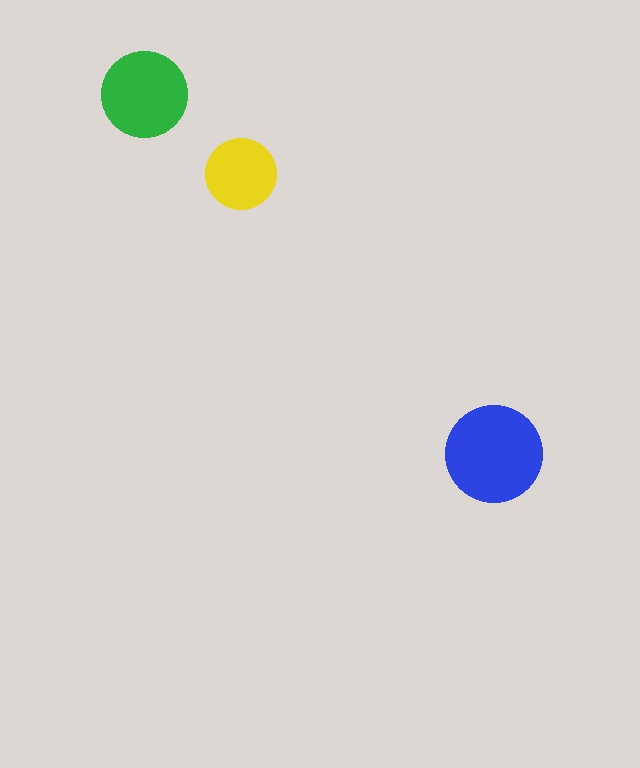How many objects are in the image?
There are 3 objects in the image.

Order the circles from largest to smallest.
the blue one, the green one, the yellow one.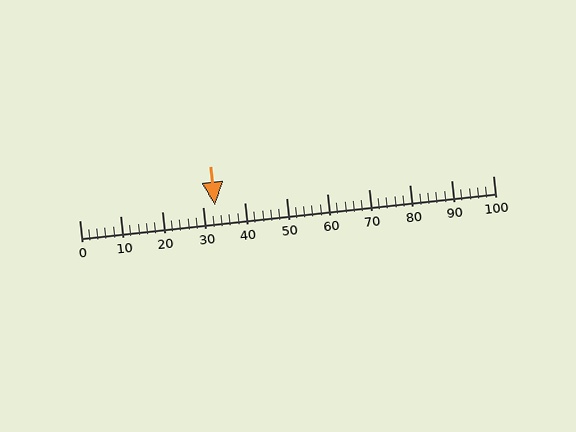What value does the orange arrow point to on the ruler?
The orange arrow points to approximately 33.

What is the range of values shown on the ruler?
The ruler shows values from 0 to 100.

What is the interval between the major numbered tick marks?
The major tick marks are spaced 10 units apart.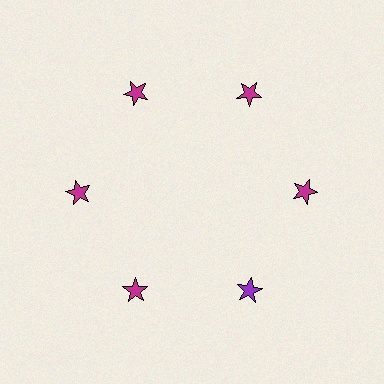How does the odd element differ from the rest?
It has a different color: purple instead of magenta.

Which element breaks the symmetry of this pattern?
The purple star at roughly the 5 o'clock position breaks the symmetry. All other shapes are magenta stars.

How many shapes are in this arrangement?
There are 6 shapes arranged in a ring pattern.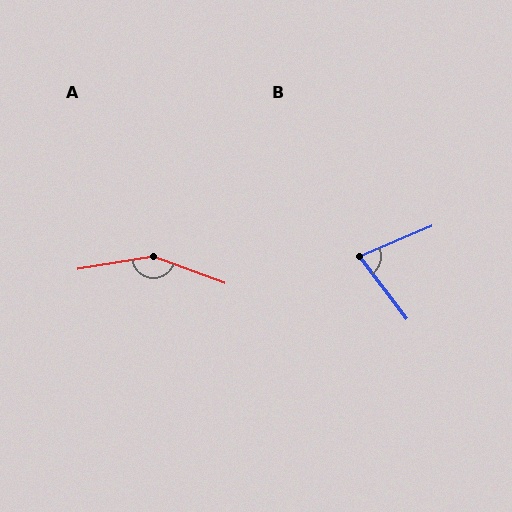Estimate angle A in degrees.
Approximately 150 degrees.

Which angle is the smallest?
B, at approximately 75 degrees.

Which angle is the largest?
A, at approximately 150 degrees.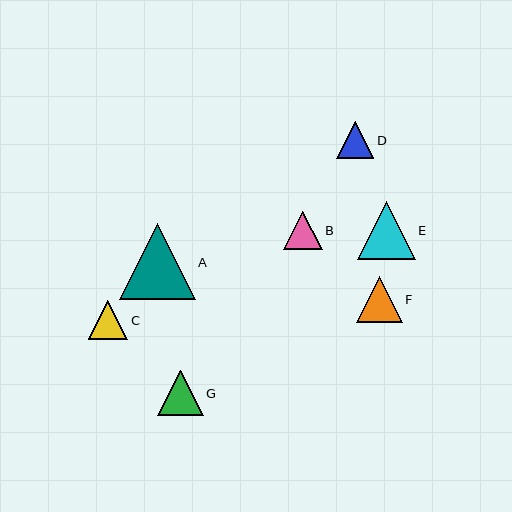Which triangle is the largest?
Triangle A is the largest with a size of approximately 76 pixels.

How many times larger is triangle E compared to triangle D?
Triangle E is approximately 1.6 times the size of triangle D.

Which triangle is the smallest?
Triangle D is the smallest with a size of approximately 37 pixels.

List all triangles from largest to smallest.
From largest to smallest: A, E, F, G, C, B, D.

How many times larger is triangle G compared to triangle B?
Triangle G is approximately 1.2 times the size of triangle B.